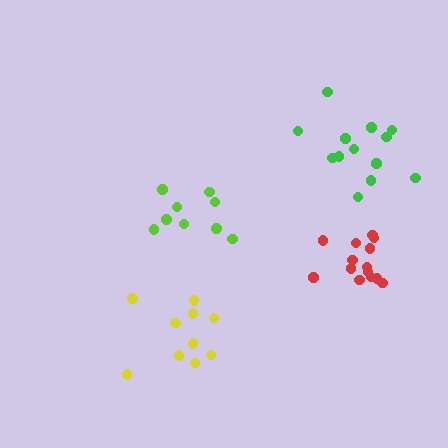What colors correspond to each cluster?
The clusters are colored: yellow, lime, red, green.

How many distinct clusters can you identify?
There are 4 distinct clusters.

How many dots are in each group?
Group 1: 10 dots, Group 2: 9 dots, Group 3: 14 dots, Group 4: 13 dots (46 total).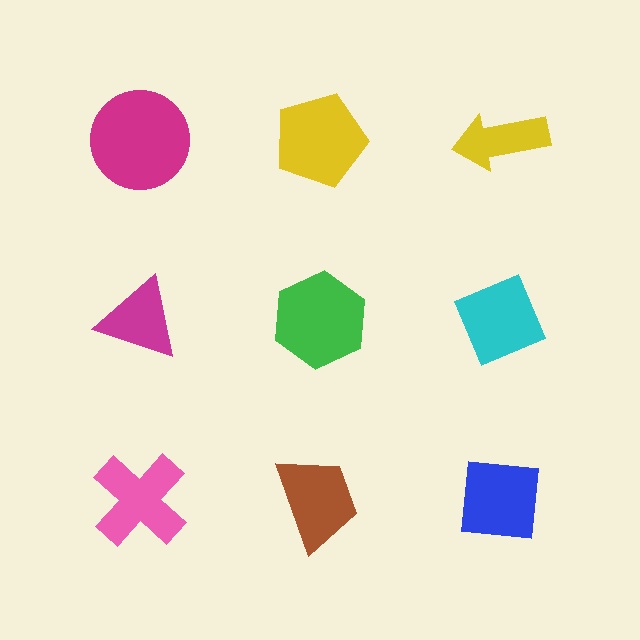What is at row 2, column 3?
A cyan diamond.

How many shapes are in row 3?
3 shapes.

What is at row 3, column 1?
A pink cross.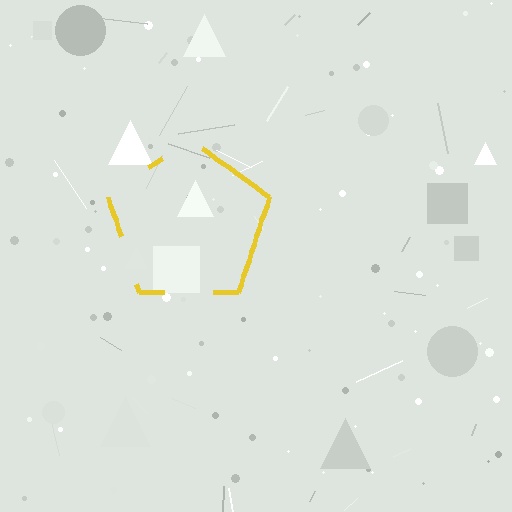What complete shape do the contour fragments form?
The contour fragments form a pentagon.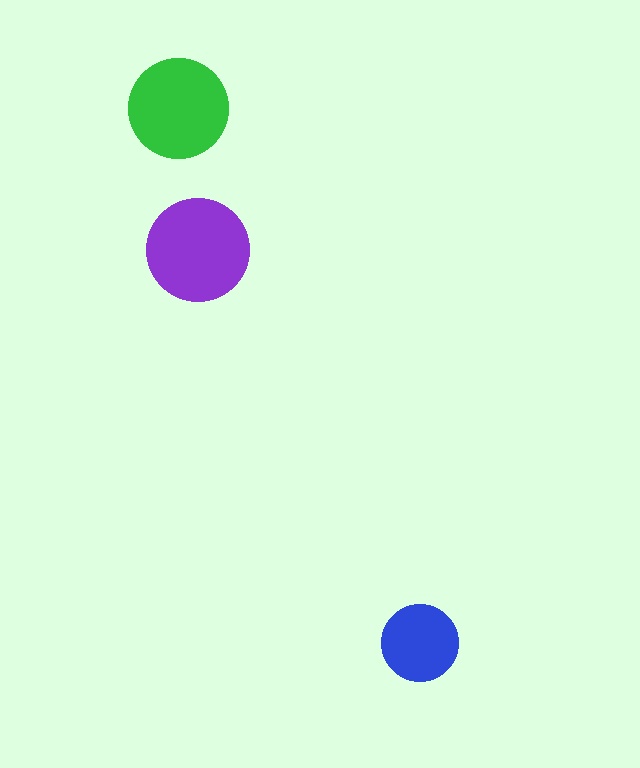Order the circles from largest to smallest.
the purple one, the green one, the blue one.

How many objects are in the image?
There are 3 objects in the image.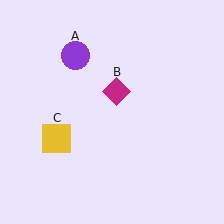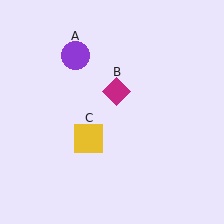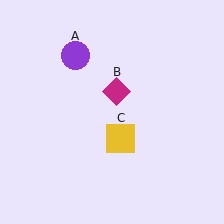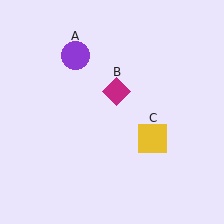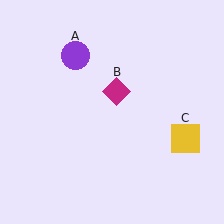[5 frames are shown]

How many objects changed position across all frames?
1 object changed position: yellow square (object C).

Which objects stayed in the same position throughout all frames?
Purple circle (object A) and magenta diamond (object B) remained stationary.